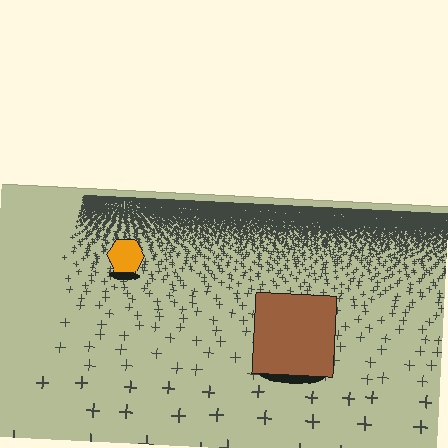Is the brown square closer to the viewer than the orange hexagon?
Yes. The brown square is closer — you can tell from the texture gradient: the ground texture is coarser near it.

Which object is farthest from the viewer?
The orange hexagon is farthest from the viewer. It appears smaller and the ground texture around it is denser.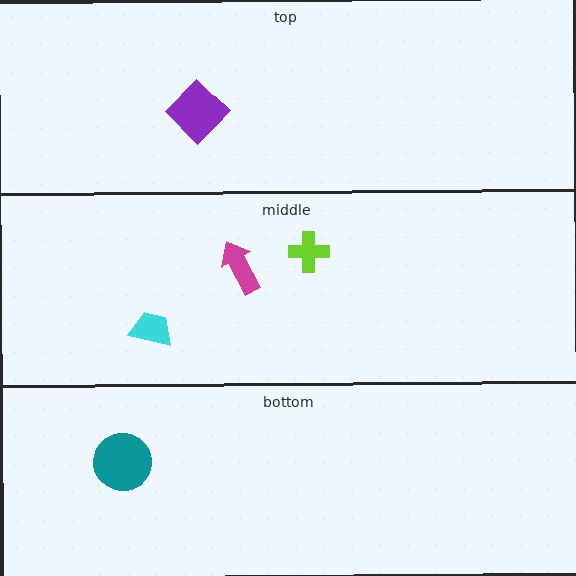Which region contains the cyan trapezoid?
The middle region.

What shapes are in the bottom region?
The teal circle.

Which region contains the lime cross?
The middle region.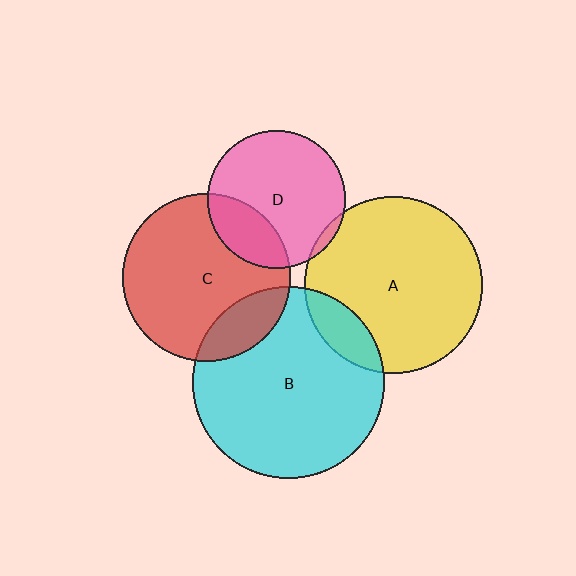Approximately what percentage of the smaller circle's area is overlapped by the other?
Approximately 25%.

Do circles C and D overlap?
Yes.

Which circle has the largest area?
Circle B (cyan).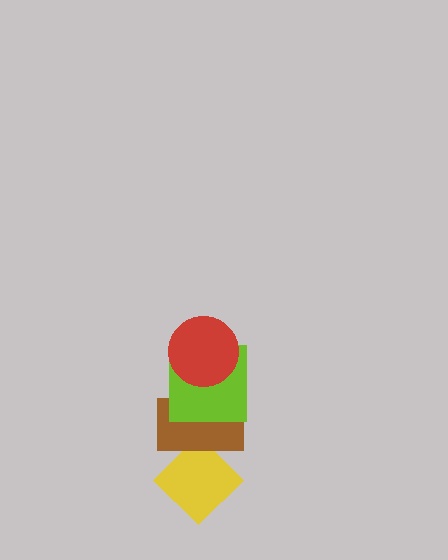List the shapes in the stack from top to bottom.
From top to bottom: the red circle, the lime square, the brown rectangle, the yellow diamond.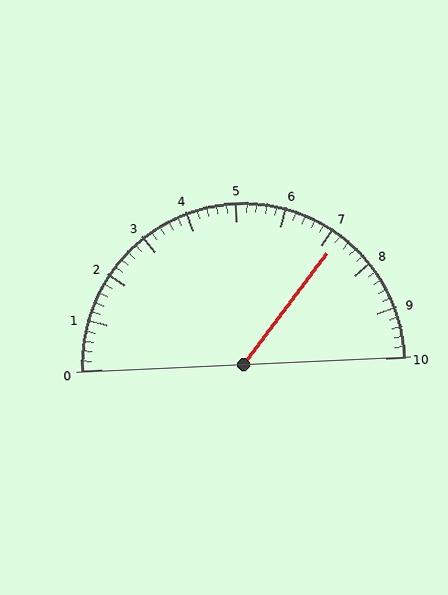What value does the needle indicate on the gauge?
The needle indicates approximately 7.2.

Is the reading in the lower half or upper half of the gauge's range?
The reading is in the upper half of the range (0 to 10).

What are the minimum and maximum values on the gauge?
The gauge ranges from 0 to 10.